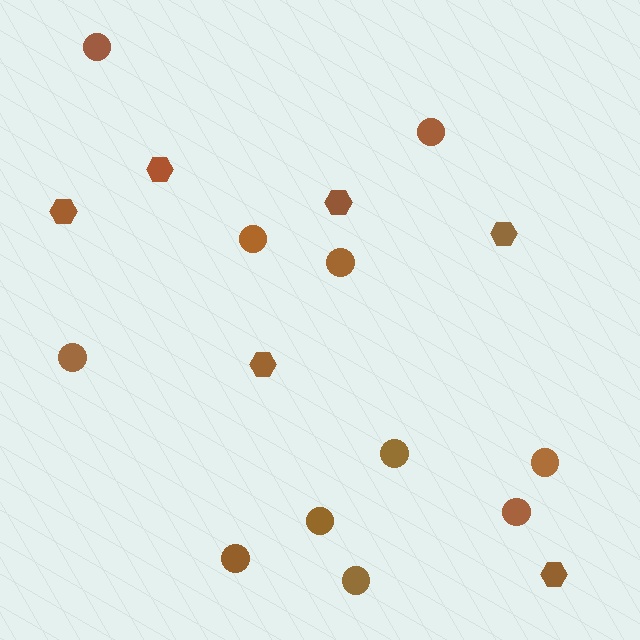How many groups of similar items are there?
There are 2 groups: one group of circles (11) and one group of hexagons (6).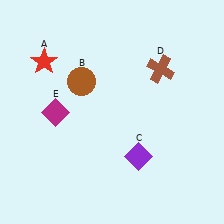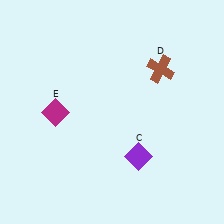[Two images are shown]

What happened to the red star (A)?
The red star (A) was removed in Image 2. It was in the top-left area of Image 1.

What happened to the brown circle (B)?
The brown circle (B) was removed in Image 2. It was in the top-left area of Image 1.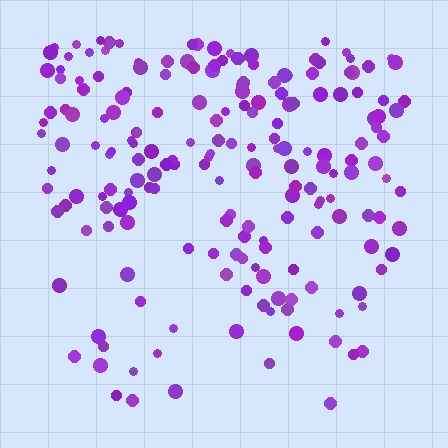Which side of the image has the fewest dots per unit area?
The bottom.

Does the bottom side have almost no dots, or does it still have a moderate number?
Still a moderate number, just noticeably fewer than the top.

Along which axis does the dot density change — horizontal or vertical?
Vertical.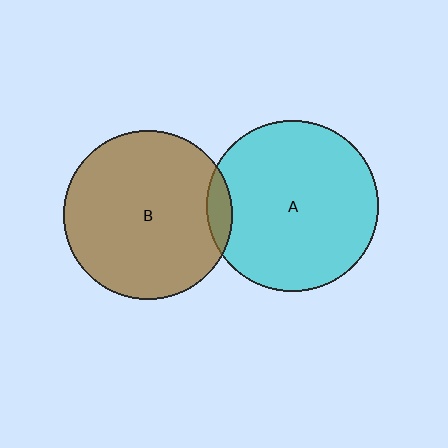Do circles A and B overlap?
Yes.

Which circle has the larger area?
Circle A (cyan).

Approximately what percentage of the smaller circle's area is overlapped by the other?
Approximately 5%.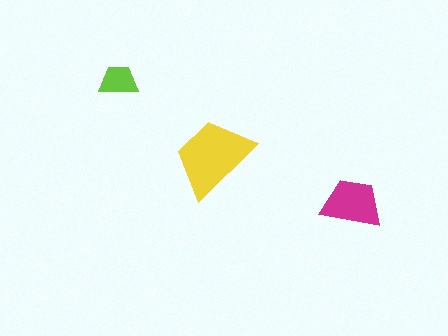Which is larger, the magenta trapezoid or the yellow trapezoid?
The yellow one.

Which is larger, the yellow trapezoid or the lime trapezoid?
The yellow one.